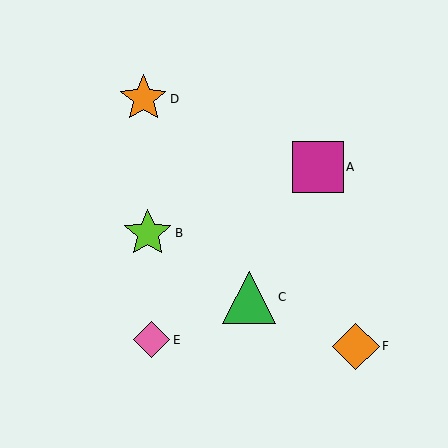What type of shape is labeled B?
Shape B is a lime star.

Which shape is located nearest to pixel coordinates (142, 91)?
The orange star (labeled D) at (143, 99) is nearest to that location.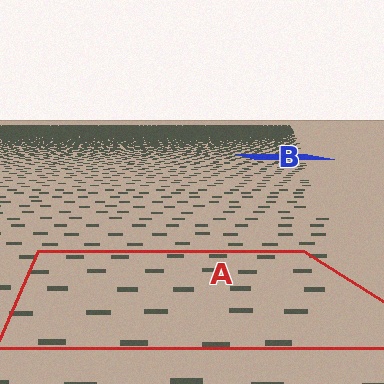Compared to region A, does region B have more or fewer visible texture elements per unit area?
Region B has more texture elements per unit area — they are packed more densely because it is farther away.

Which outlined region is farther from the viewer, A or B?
Region B is farther from the viewer — the texture elements inside it appear smaller and more densely packed.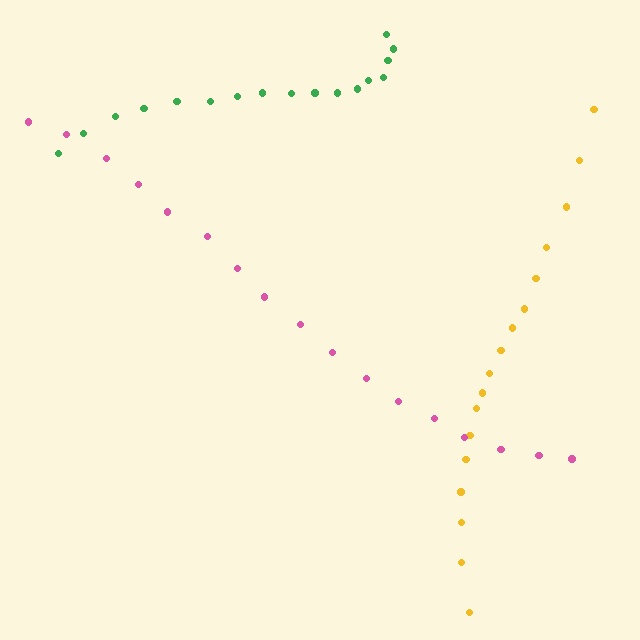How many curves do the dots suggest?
There are 3 distinct paths.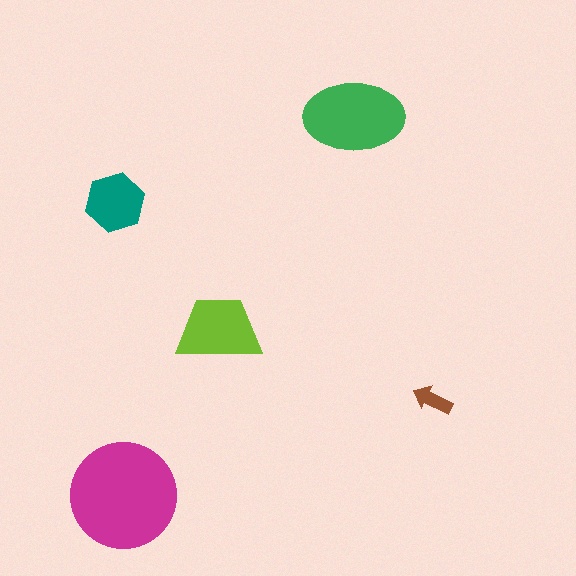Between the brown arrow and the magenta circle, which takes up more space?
The magenta circle.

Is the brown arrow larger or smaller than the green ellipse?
Smaller.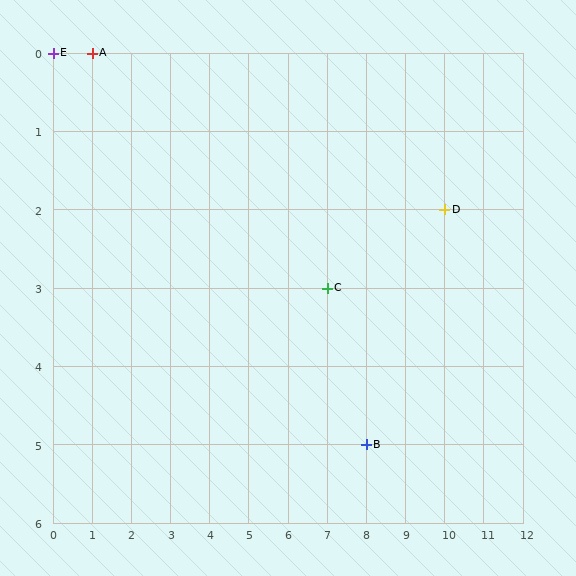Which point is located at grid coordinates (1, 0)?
Point A is at (1, 0).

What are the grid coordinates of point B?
Point B is at grid coordinates (8, 5).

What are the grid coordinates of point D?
Point D is at grid coordinates (10, 2).